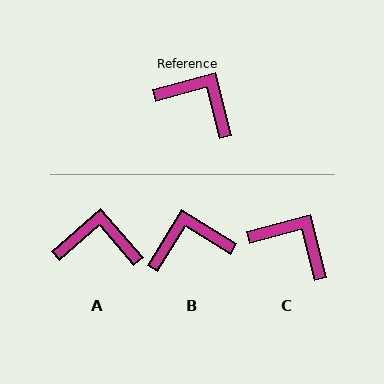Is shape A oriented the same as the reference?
No, it is off by about 26 degrees.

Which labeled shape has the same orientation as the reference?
C.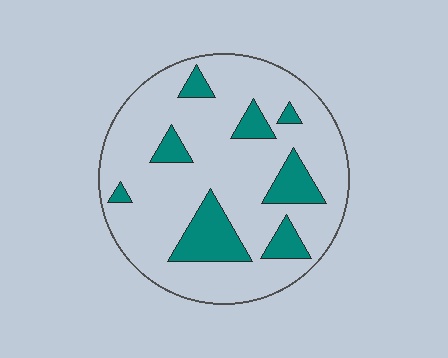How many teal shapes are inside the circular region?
8.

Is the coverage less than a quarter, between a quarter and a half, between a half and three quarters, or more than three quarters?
Less than a quarter.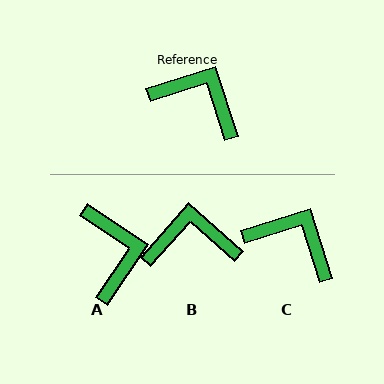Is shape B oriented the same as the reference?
No, it is off by about 31 degrees.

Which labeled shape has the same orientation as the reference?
C.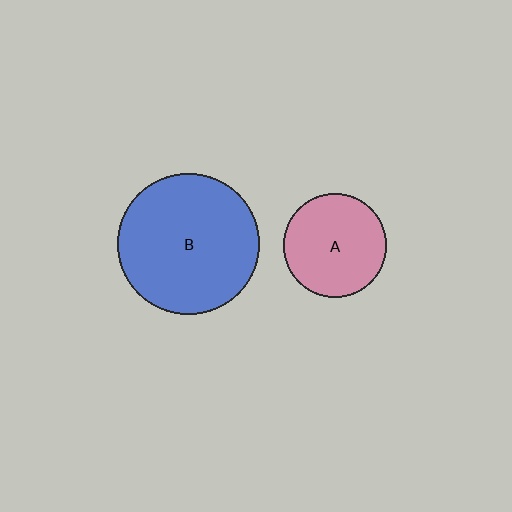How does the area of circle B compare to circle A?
Approximately 1.9 times.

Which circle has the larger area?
Circle B (blue).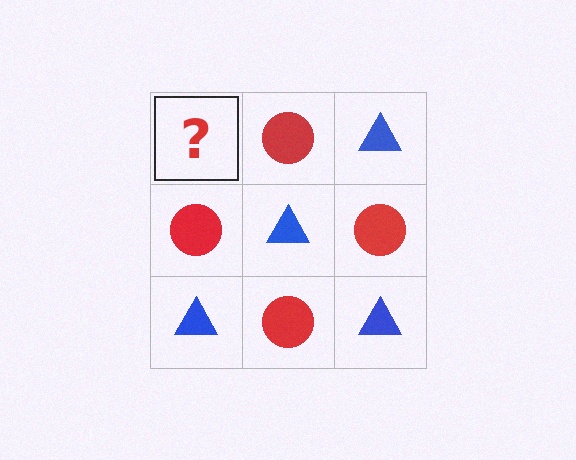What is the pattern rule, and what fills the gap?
The rule is that it alternates blue triangle and red circle in a checkerboard pattern. The gap should be filled with a blue triangle.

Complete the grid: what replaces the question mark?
The question mark should be replaced with a blue triangle.